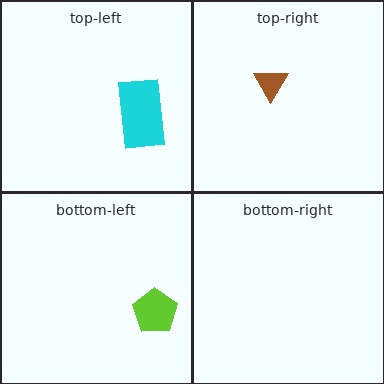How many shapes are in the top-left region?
1.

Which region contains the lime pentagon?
The bottom-left region.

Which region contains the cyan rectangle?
The top-left region.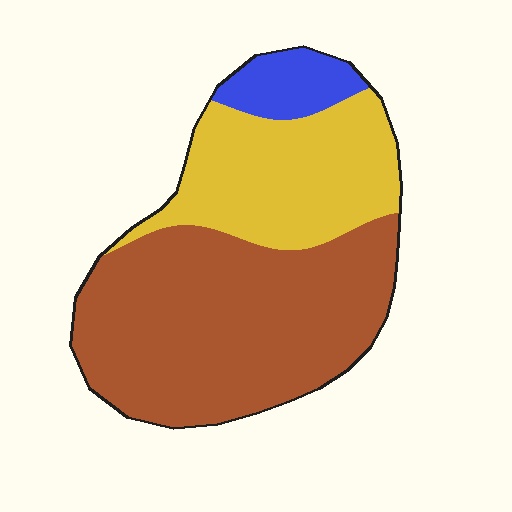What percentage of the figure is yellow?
Yellow takes up between a sixth and a third of the figure.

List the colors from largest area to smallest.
From largest to smallest: brown, yellow, blue.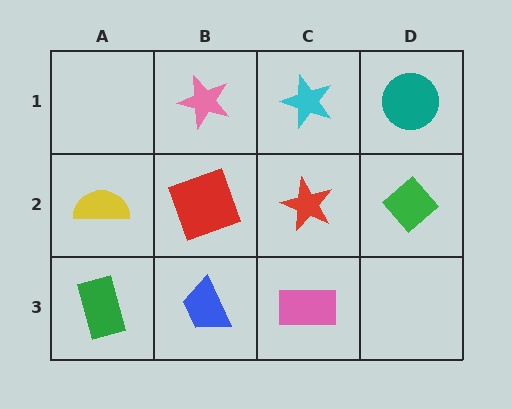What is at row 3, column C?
A pink rectangle.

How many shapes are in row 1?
3 shapes.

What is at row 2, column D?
A green diamond.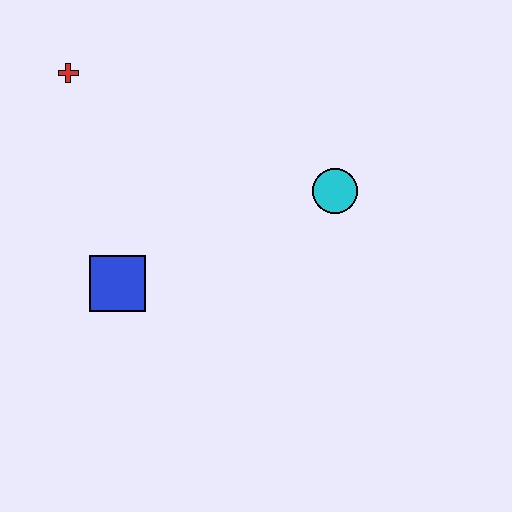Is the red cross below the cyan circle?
No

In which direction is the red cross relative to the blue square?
The red cross is above the blue square.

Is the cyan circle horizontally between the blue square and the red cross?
No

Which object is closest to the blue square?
The red cross is closest to the blue square.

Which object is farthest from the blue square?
The cyan circle is farthest from the blue square.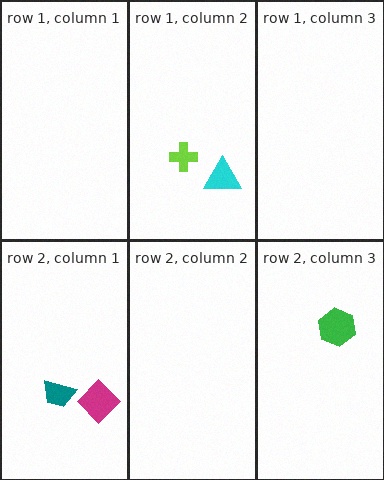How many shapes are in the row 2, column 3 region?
1.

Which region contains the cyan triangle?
The row 1, column 2 region.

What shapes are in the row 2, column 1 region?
The teal trapezoid, the magenta diamond.